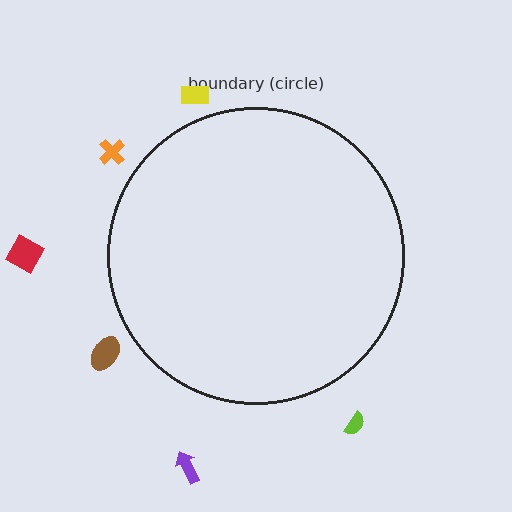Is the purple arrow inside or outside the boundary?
Outside.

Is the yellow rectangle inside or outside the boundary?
Outside.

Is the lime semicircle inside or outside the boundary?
Outside.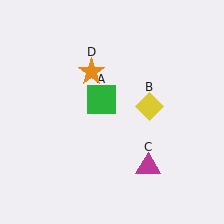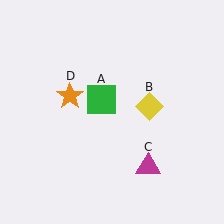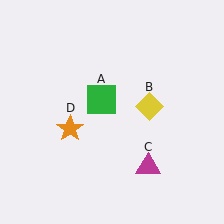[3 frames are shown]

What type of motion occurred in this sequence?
The orange star (object D) rotated counterclockwise around the center of the scene.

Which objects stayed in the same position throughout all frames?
Green square (object A) and yellow diamond (object B) and magenta triangle (object C) remained stationary.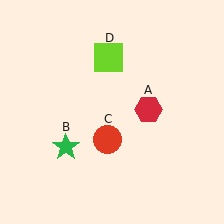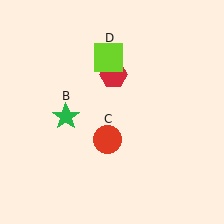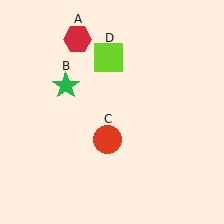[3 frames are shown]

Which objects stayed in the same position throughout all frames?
Red circle (object C) and lime square (object D) remained stationary.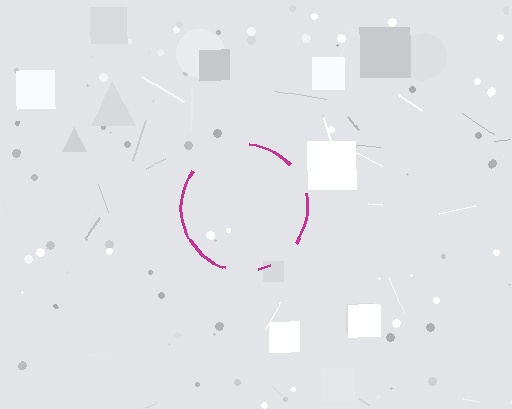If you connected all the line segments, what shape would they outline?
They would outline a circle.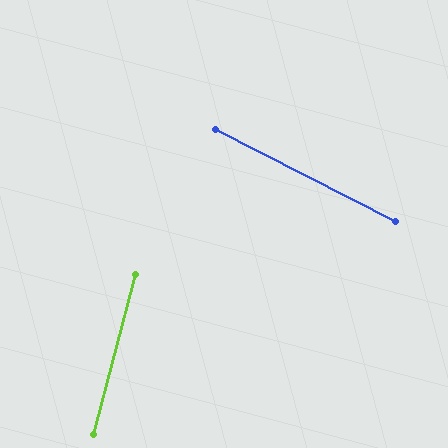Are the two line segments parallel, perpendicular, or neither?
Neither parallel nor perpendicular — they differ by about 78°.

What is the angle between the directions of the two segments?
Approximately 78 degrees.